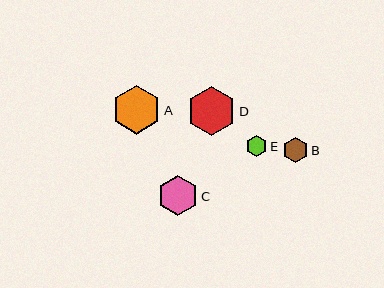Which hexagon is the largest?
Hexagon A is the largest with a size of approximately 49 pixels.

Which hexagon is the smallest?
Hexagon E is the smallest with a size of approximately 21 pixels.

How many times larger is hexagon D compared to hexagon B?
Hexagon D is approximately 1.9 times the size of hexagon B.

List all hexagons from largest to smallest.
From largest to smallest: A, D, C, B, E.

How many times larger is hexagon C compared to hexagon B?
Hexagon C is approximately 1.6 times the size of hexagon B.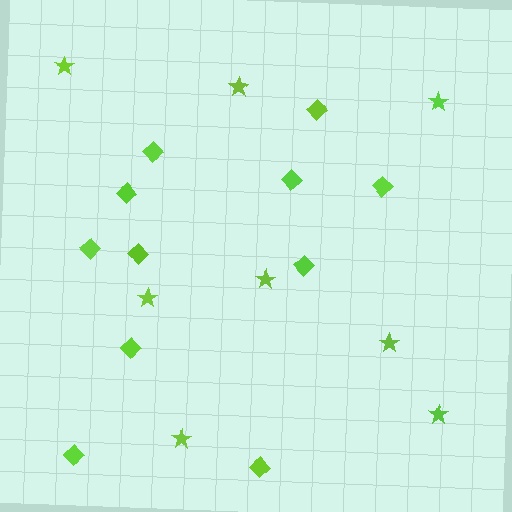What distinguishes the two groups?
There are 2 groups: one group of stars (8) and one group of diamonds (11).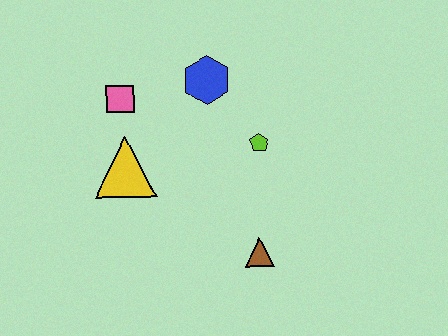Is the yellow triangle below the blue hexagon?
Yes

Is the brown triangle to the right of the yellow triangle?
Yes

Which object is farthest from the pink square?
The brown triangle is farthest from the pink square.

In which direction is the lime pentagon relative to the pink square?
The lime pentagon is to the right of the pink square.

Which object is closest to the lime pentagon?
The blue hexagon is closest to the lime pentagon.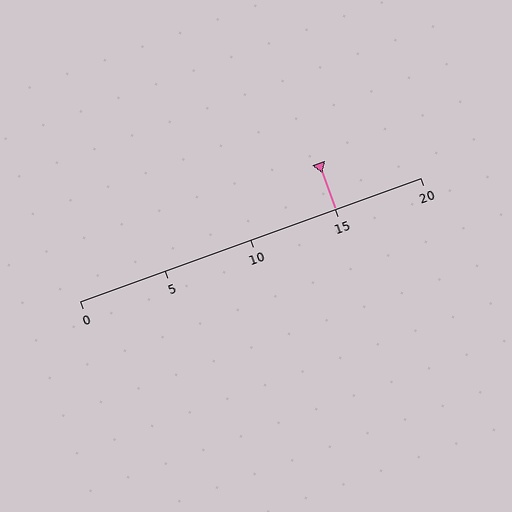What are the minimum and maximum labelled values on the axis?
The axis runs from 0 to 20.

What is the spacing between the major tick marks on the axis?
The major ticks are spaced 5 apart.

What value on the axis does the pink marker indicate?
The marker indicates approximately 15.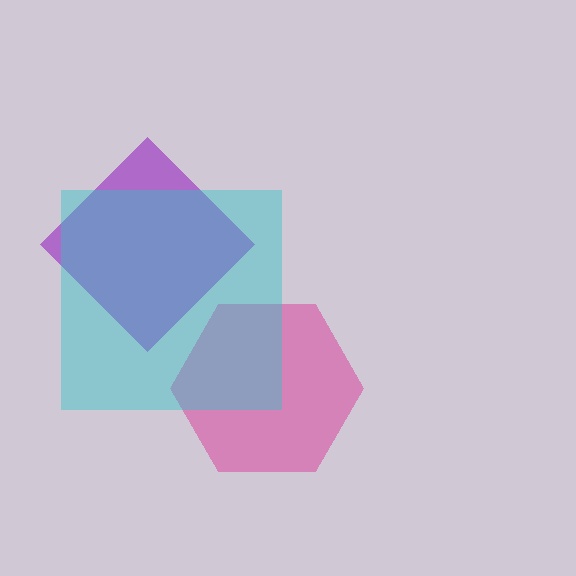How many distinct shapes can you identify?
There are 3 distinct shapes: a pink hexagon, a purple diamond, a cyan square.